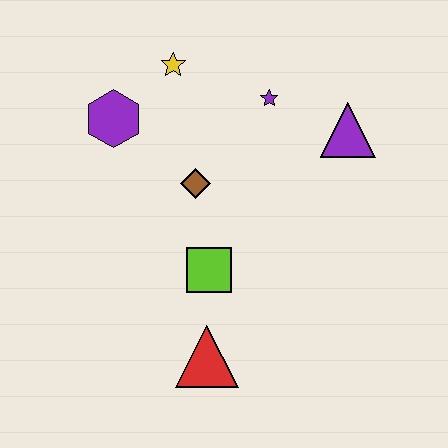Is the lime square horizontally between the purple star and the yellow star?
Yes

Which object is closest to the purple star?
The purple triangle is closest to the purple star.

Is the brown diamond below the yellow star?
Yes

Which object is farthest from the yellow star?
The red triangle is farthest from the yellow star.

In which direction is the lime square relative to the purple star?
The lime square is below the purple star.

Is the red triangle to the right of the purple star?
No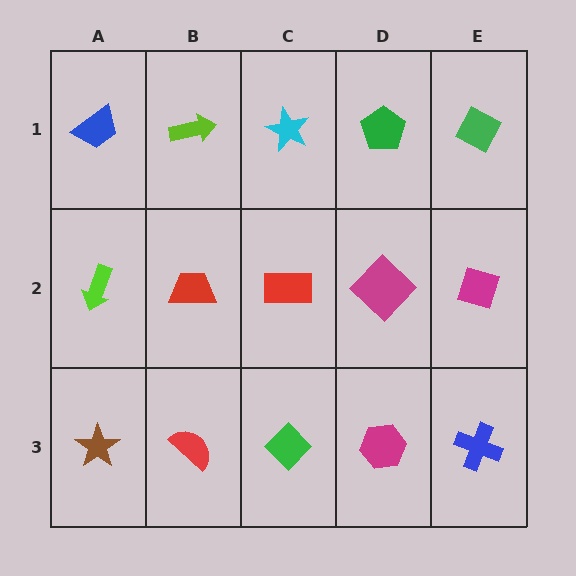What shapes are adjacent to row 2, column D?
A green pentagon (row 1, column D), a magenta hexagon (row 3, column D), a red rectangle (row 2, column C), a magenta diamond (row 2, column E).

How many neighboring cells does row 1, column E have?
2.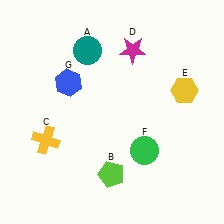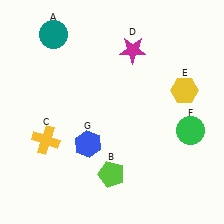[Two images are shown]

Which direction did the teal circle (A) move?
The teal circle (A) moved left.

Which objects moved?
The objects that moved are: the teal circle (A), the green circle (F), the blue hexagon (G).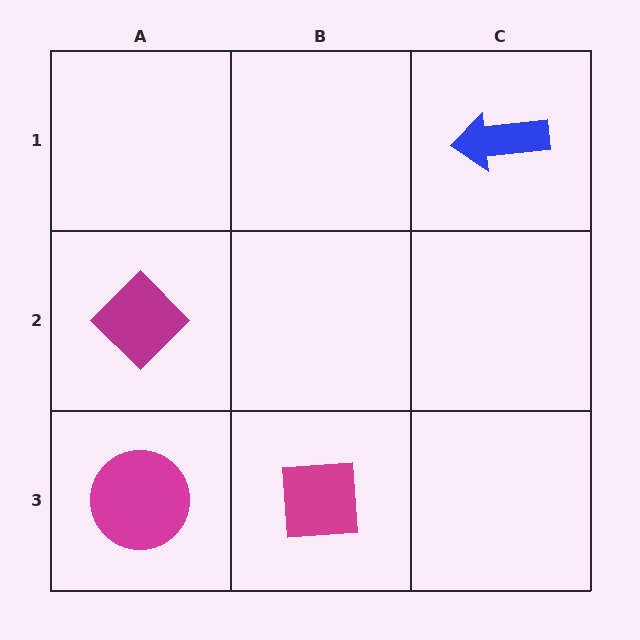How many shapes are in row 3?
2 shapes.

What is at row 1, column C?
A blue arrow.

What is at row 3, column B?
A magenta square.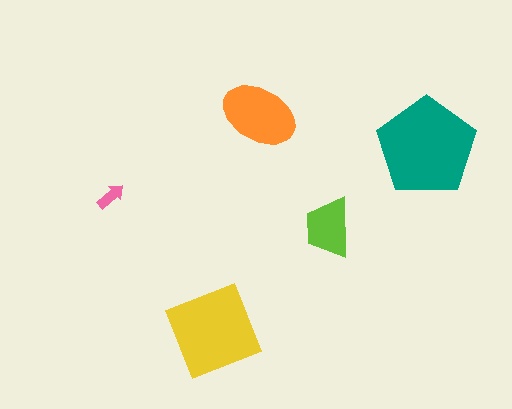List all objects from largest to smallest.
The teal pentagon, the yellow diamond, the orange ellipse, the lime trapezoid, the pink arrow.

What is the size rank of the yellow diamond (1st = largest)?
2nd.